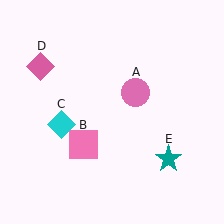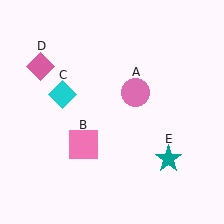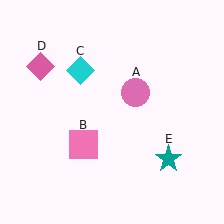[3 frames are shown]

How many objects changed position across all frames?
1 object changed position: cyan diamond (object C).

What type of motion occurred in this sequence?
The cyan diamond (object C) rotated clockwise around the center of the scene.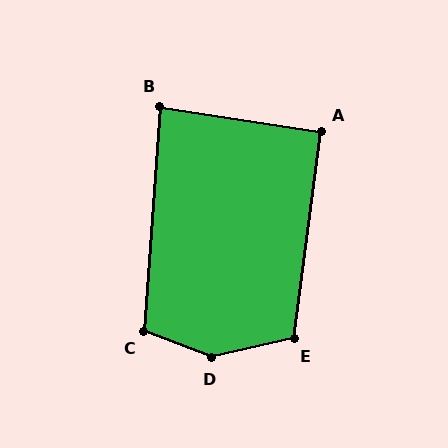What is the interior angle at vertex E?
Approximately 111 degrees (obtuse).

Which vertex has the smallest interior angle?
B, at approximately 85 degrees.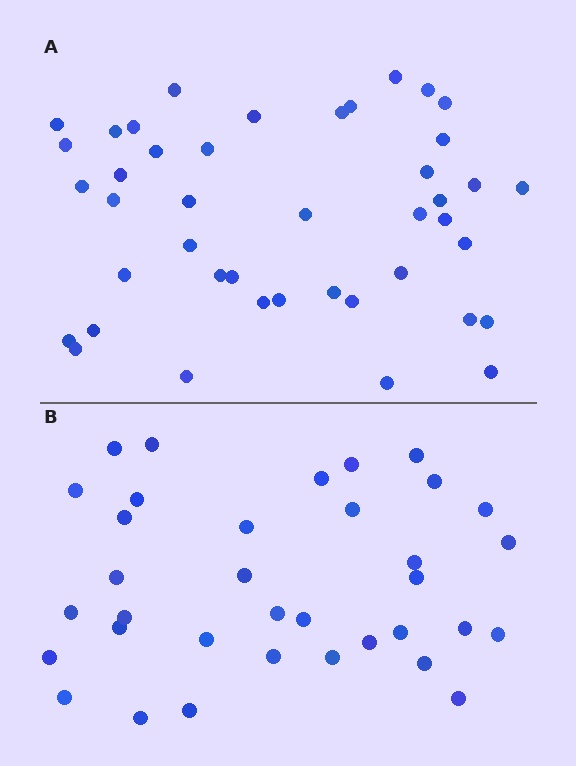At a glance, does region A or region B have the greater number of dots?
Region A (the top region) has more dots.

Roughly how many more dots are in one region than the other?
Region A has roughly 8 or so more dots than region B.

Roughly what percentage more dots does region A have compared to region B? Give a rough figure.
About 25% more.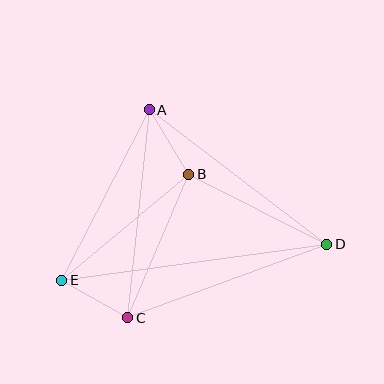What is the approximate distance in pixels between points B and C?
The distance between B and C is approximately 156 pixels.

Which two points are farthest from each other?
Points D and E are farthest from each other.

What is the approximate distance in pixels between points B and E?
The distance between B and E is approximately 165 pixels.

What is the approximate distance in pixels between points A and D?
The distance between A and D is approximately 223 pixels.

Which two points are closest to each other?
Points A and B are closest to each other.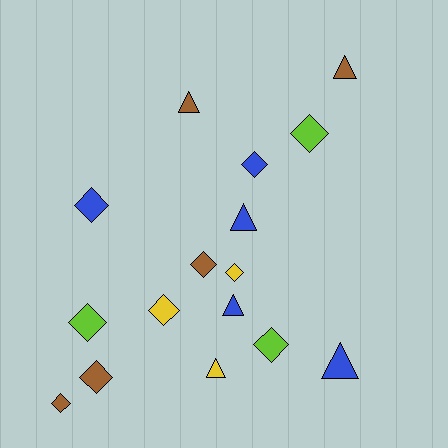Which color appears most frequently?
Brown, with 5 objects.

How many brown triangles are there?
There are 2 brown triangles.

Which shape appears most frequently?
Diamond, with 10 objects.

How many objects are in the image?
There are 16 objects.